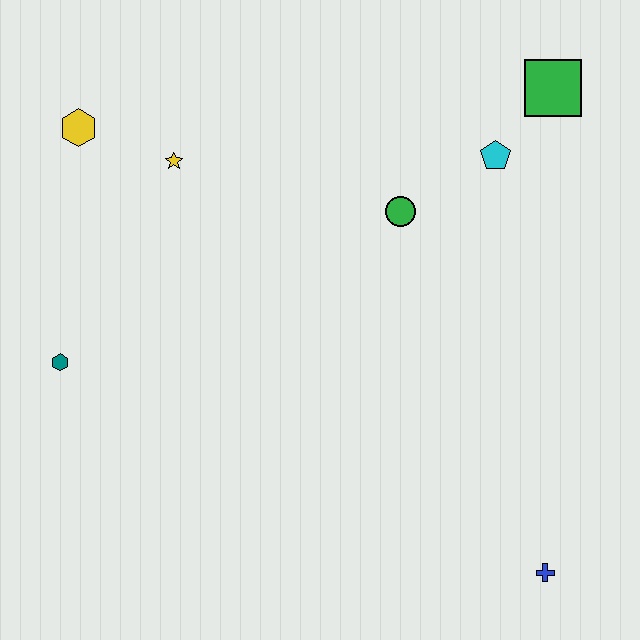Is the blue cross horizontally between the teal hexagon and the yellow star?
No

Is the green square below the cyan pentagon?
No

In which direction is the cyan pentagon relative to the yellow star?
The cyan pentagon is to the right of the yellow star.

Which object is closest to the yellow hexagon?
The yellow star is closest to the yellow hexagon.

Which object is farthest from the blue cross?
The yellow hexagon is farthest from the blue cross.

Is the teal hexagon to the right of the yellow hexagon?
No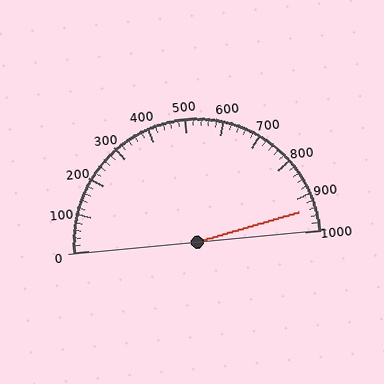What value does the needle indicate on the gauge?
The needle indicates approximately 940.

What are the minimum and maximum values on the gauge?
The gauge ranges from 0 to 1000.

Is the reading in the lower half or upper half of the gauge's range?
The reading is in the upper half of the range (0 to 1000).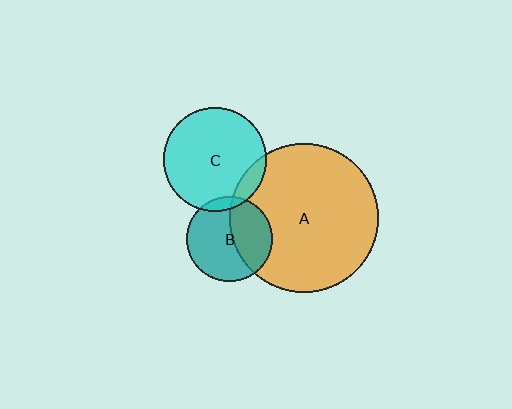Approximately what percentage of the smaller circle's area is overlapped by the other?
Approximately 10%.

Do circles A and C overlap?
Yes.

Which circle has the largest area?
Circle A (orange).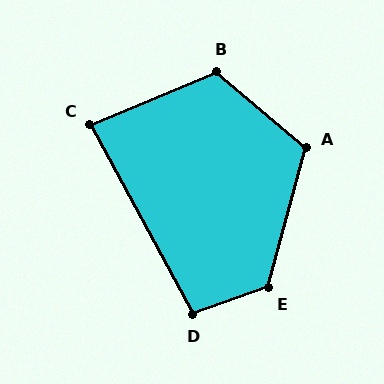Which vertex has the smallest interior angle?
C, at approximately 84 degrees.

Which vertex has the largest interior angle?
E, at approximately 125 degrees.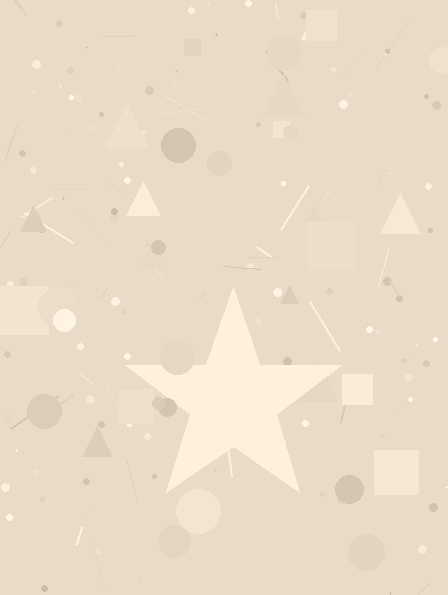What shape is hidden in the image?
A star is hidden in the image.